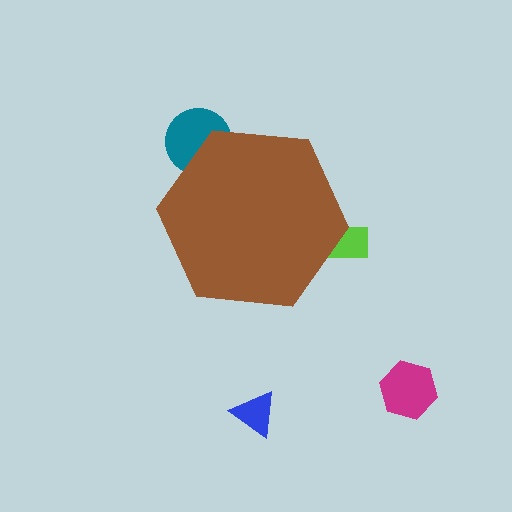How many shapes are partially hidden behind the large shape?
2 shapes are partially hidden.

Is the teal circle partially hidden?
Yes, the teal circle is partially hidden behind the brown hexagon.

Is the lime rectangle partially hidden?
Yes, the lime rectangle is partially hidden behind the brown hexagon.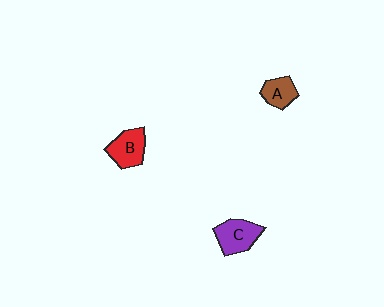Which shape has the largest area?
Shape C (purple).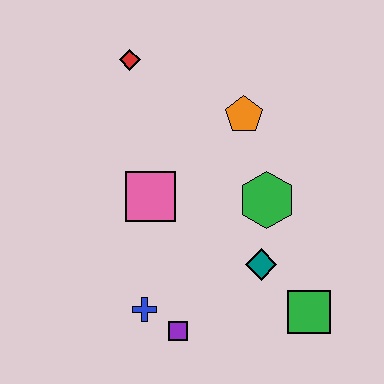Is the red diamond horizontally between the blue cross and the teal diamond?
No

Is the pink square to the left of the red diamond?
No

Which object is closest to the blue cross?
The purple square is closest to the blue cross.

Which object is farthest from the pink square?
The green square is farthest from the pink square.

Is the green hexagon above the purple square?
Yes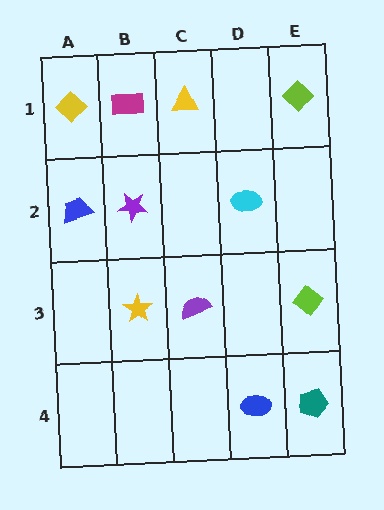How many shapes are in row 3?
3 shapes.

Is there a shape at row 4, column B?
No, that cell is empty.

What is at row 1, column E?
A lime diamond.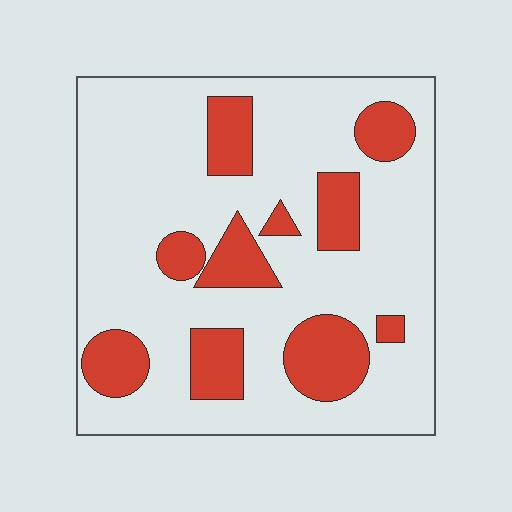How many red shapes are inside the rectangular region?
10.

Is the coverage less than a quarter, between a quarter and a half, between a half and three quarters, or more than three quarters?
Less than a quarter.